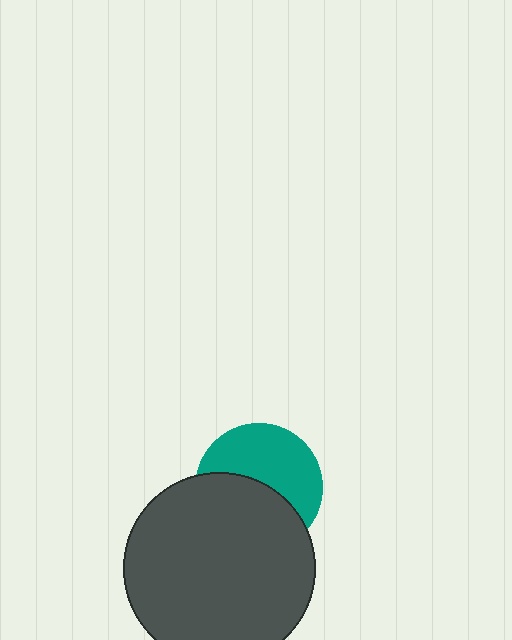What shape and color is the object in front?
The object in front is a dark gray circle.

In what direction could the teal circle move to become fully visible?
The teal circle could move up. That would shift it out from behind the dark gray circle entirely.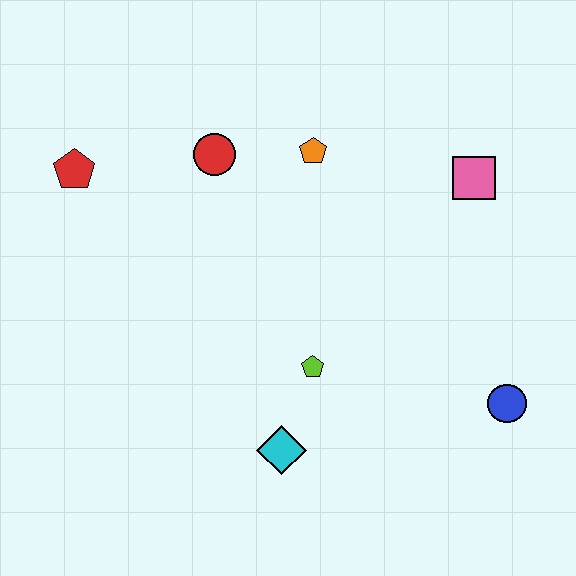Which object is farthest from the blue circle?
The red pentagon is farthest from the blue circle.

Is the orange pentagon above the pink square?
Yes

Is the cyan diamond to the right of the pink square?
No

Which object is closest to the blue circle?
The lime pentagon is closest to the blue circle.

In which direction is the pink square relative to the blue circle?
The pink square is above the blue circle.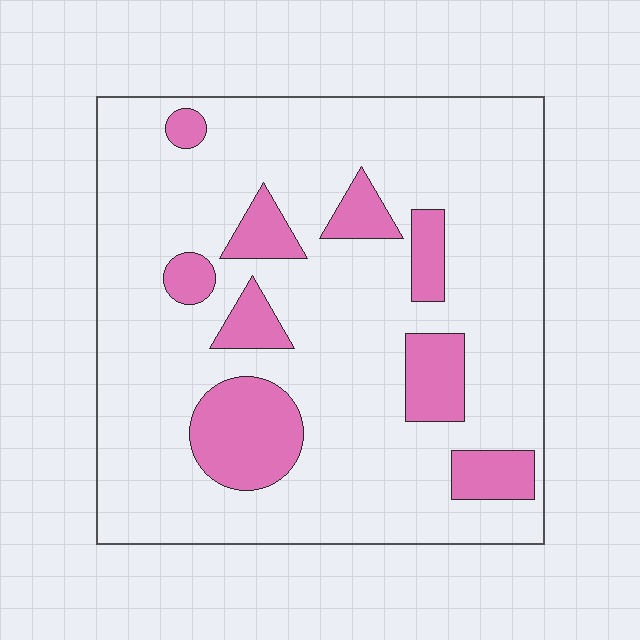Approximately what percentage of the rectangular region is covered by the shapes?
Approximately 20%.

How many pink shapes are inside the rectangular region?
9.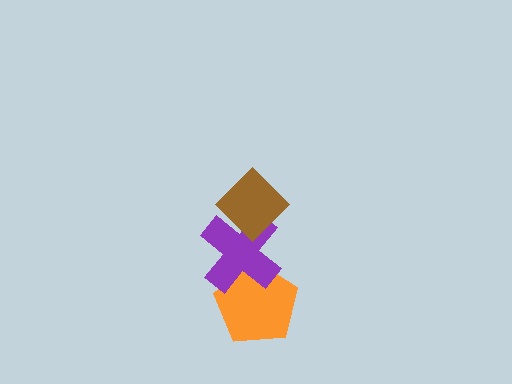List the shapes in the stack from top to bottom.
From top to bottom: the brown diamond, the purple cross, the orange pentagon.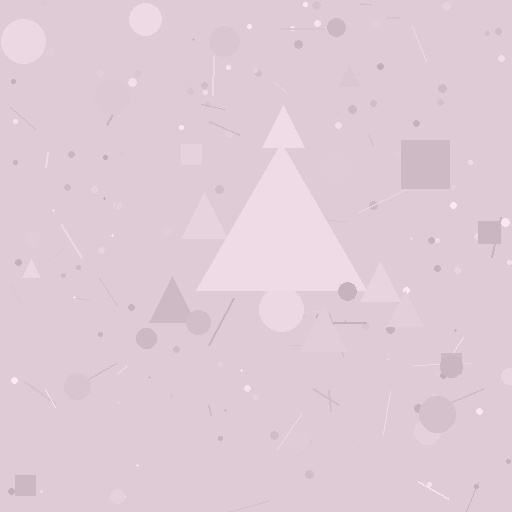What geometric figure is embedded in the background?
A triangle is embedded in the background.